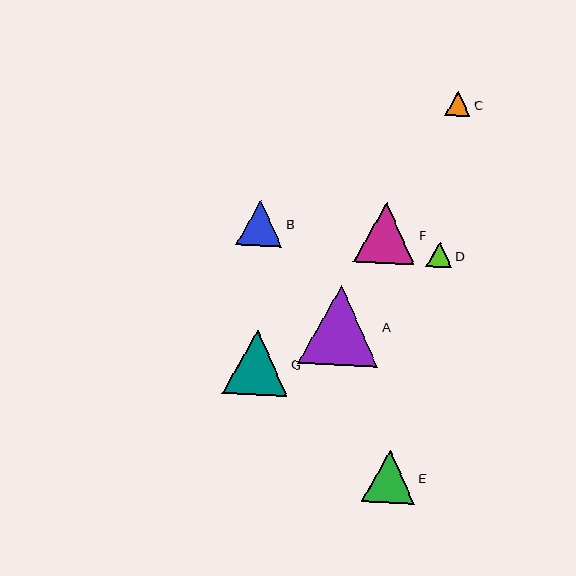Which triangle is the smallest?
Triangle C is the smallest with a size of approximately 25 pixels.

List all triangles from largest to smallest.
From largest to smallest: A, G, F, E, B, D, C.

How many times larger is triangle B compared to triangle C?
Triangle B is approximately 1.8 times the size of triangle C.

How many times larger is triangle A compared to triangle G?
Triangle A is approximately 1.2 times the size of triangle G.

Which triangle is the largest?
Triangle A is the largest with a size of approximately 80 pixels.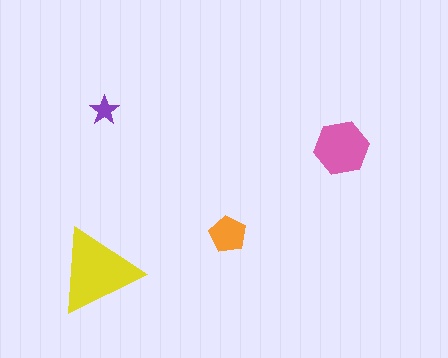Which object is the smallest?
The purple star.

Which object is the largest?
The yellow triangle.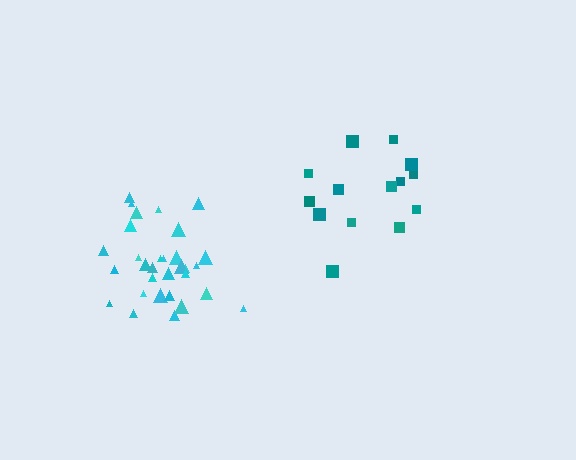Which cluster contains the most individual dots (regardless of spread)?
Cyan (31).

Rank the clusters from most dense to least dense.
cyan, teal.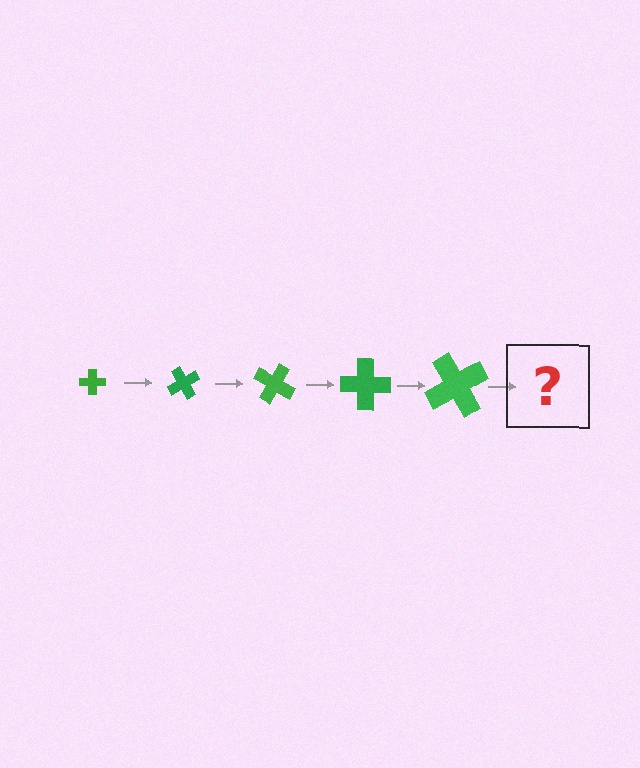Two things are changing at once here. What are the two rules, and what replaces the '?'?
The two rules are that the cross grows larger each step and it rotates 60 degrees each step. The '?' should be a cross, larger than the previous one and rotated 300 degrees from the start.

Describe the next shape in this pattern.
It should be a cross, larger than the previous one and rotated 300 degrees from the start.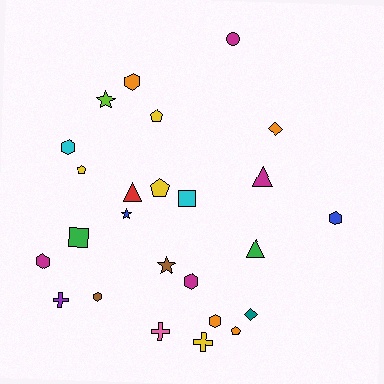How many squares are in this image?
There are 2 squares.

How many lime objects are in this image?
There is 1 lime object.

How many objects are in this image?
There are 25 objects.